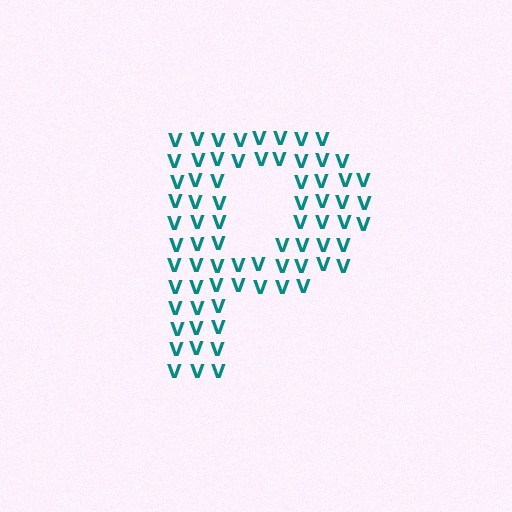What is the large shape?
The large shape is the letter P.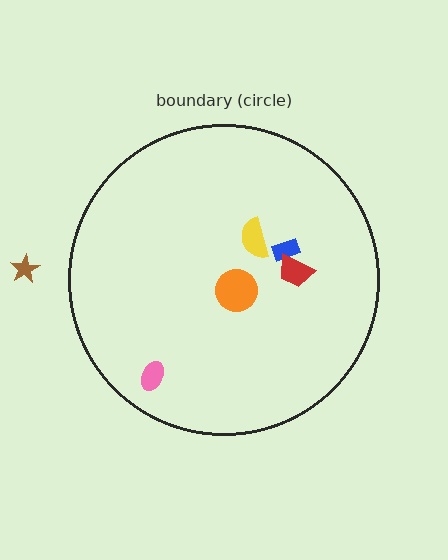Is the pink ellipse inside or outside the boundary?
Inside.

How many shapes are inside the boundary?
5 inside, 1 outside.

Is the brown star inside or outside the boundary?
Outside.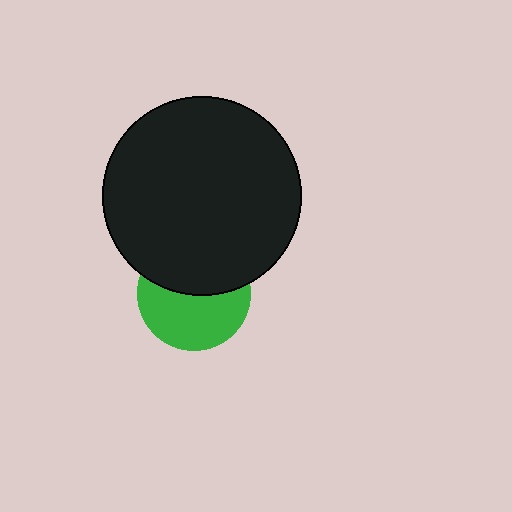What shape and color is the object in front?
The object in front is a black circle.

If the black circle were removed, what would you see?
You would see the complete green circle.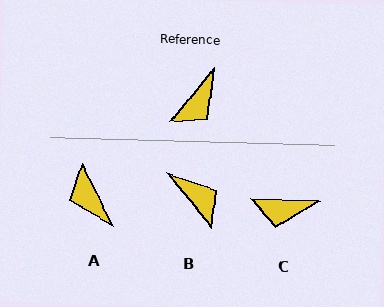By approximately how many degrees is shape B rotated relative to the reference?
Approximately 79 degrees counter-clockwise.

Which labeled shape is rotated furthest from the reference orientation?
A, about 113 degrees away.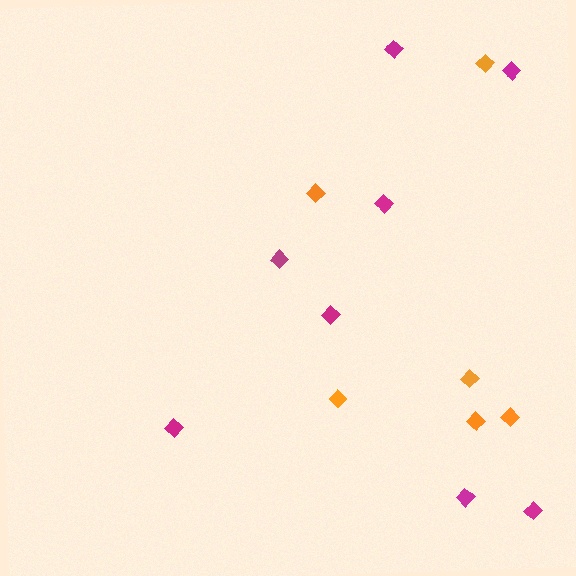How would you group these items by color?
There are 2 groups: one group of magenta diamonds (8) and one group of orange diamonds (6).